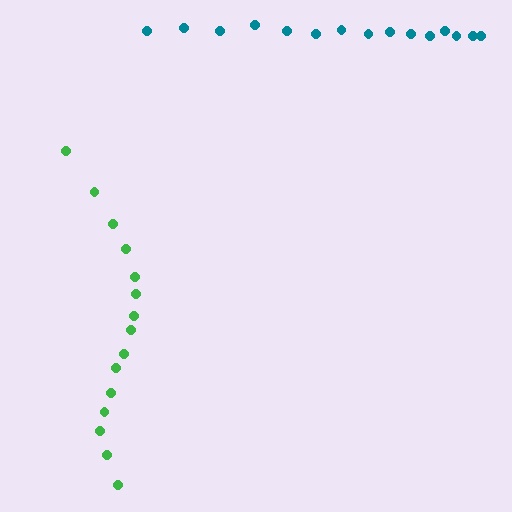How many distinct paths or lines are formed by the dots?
There are 2 distinct paths.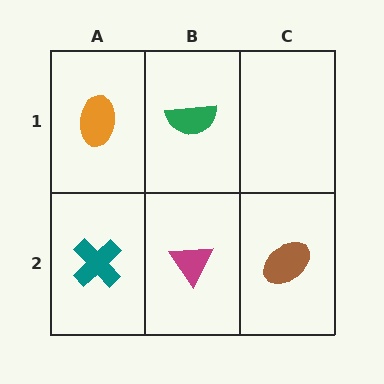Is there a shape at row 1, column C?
No, that cell is empty.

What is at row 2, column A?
A teal cross.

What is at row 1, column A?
An orange ellipse.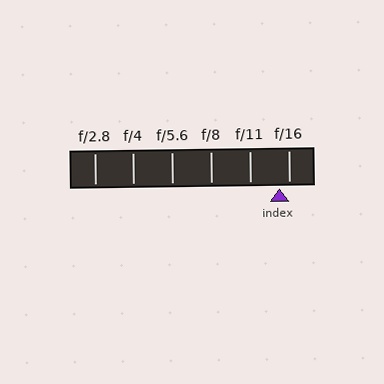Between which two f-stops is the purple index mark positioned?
The index mark is between f/11 and f/16.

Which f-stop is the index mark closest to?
The index mark is closest to f/16.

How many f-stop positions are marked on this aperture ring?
There are 6 f-stop positions marked.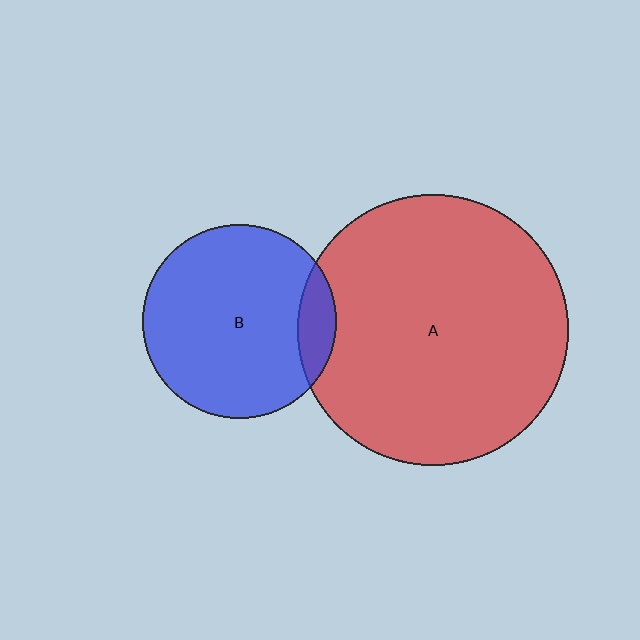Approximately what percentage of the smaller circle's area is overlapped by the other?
Approximately 10%.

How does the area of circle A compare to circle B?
Approximately 2.0 times.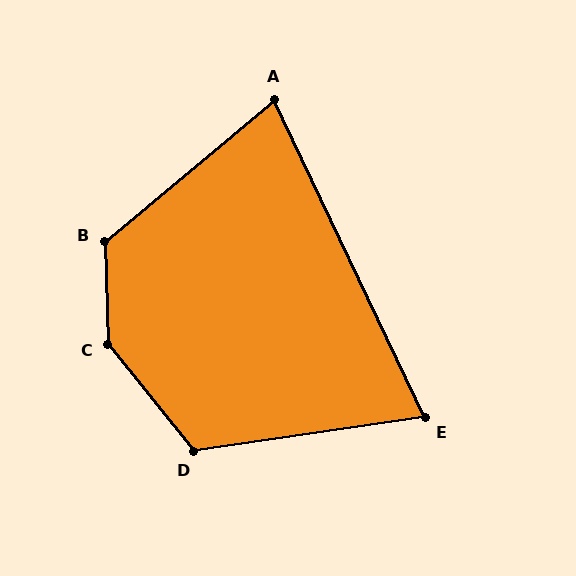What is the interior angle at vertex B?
Approximately 128 degrees (obtuse).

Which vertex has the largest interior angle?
C, at approximately 143 degrees.